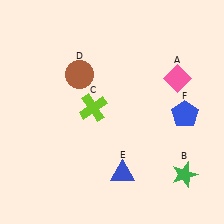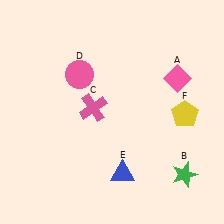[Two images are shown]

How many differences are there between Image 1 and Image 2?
There are 3 differences between the two images.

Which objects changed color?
C changed from lime to pink. D changed from brown to pink. F changed from blue to yellow.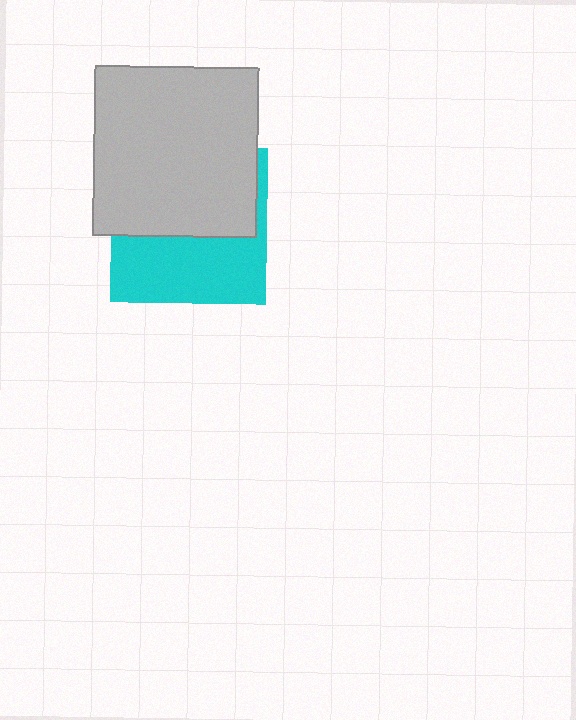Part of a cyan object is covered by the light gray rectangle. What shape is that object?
It is a square.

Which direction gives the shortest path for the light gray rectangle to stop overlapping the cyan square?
Moving up gives the shortest separation.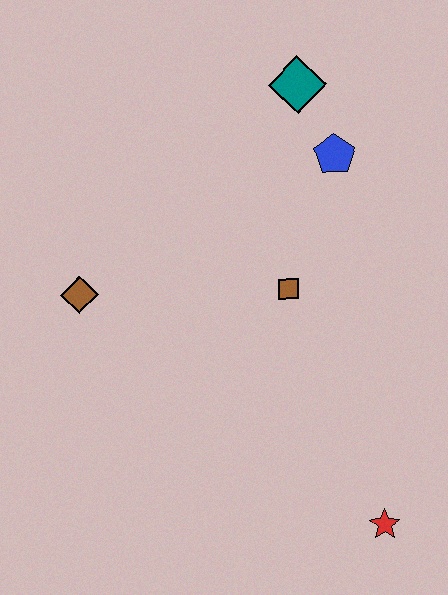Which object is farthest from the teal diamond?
The red star is farthest from the teal diamond.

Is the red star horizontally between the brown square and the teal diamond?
No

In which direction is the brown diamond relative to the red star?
The brown diamond is to the left of the red star.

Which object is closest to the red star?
The brown square is closest to the red star.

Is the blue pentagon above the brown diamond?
Yes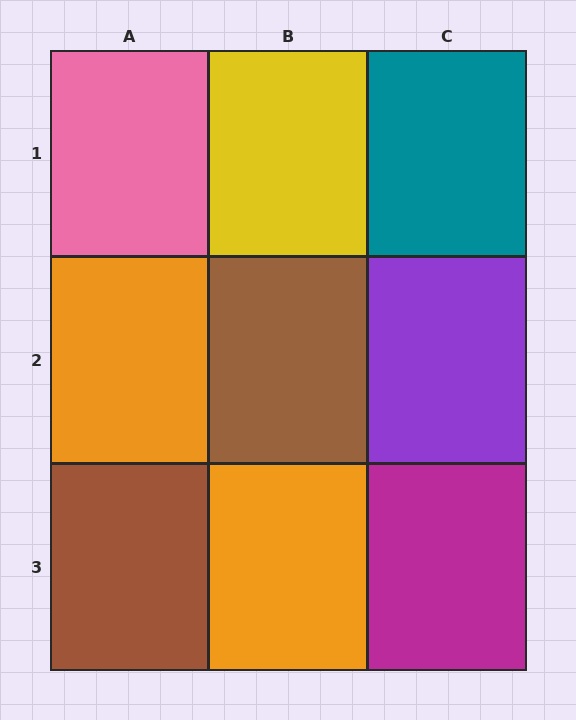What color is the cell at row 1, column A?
Pink.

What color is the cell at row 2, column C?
Purple.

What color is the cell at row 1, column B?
Yellow.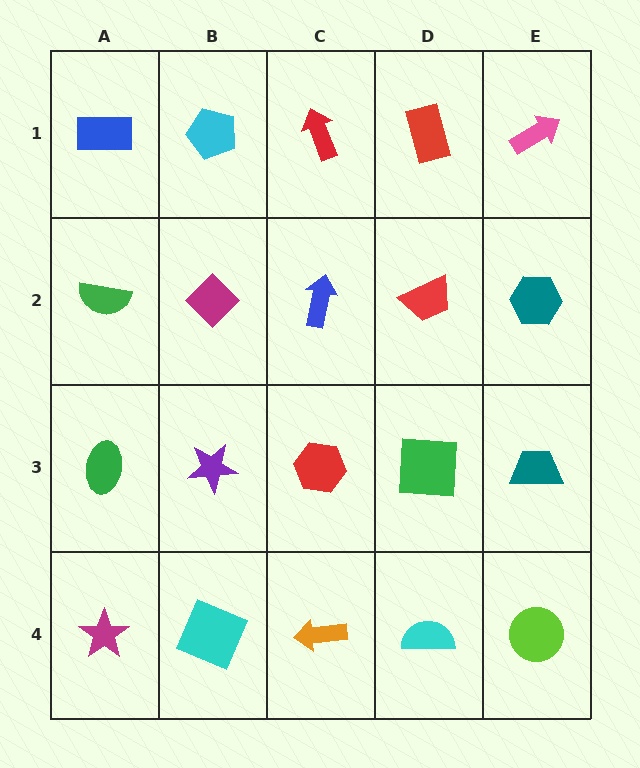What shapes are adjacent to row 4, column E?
A teal trapezoid (row 3, column E), a cyan semicircle (row 4, column D).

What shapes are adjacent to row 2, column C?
A red arrow (row 1, column C), a red hexagon (row 3, column C), a magenta diamond (row 2, column B), a red trapezoid (row 2, column D).